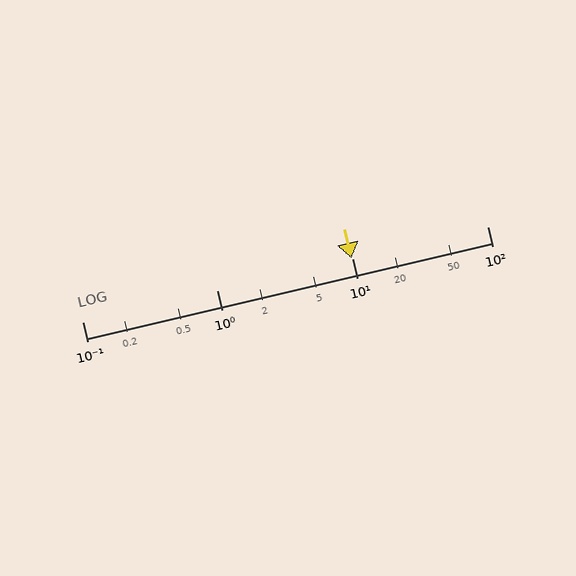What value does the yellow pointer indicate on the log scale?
The pointer indicates approximately 9.9.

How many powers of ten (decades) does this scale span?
The scale spans 3 decades, from 0.1 to 100.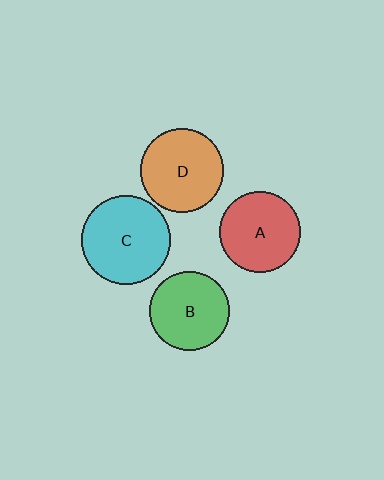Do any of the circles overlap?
No, none of the circles overlap.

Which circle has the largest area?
Circle C (cyan).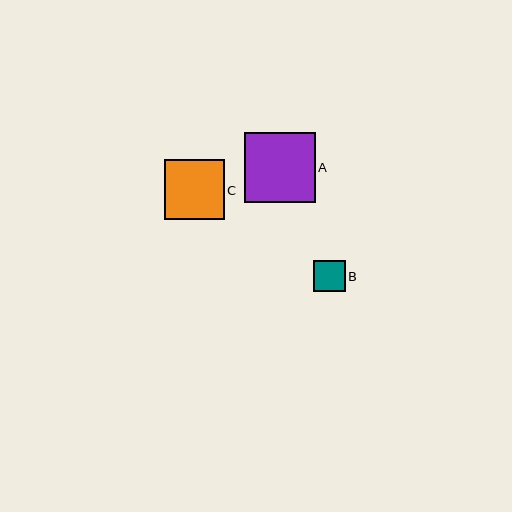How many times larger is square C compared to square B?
Square C is approximately 1.9 times the size of square B.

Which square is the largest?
Square A is the largest with a size of approximately 71 pixels.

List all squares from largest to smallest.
From largest to smallest: A, C, B.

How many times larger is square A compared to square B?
Square A is approximately 2.3 times the size of square B.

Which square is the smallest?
Square B is the smallest with a size of approximately 31 pixels.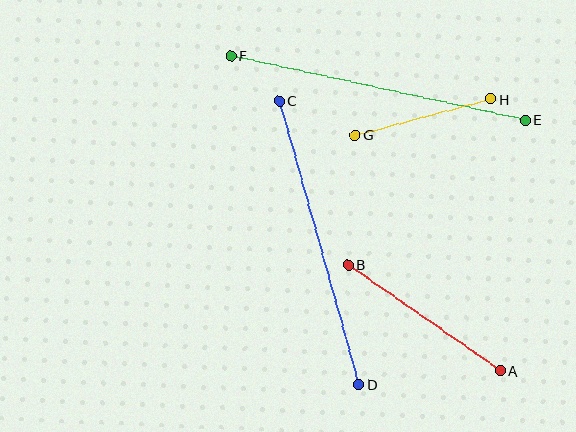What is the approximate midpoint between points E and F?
The midpoint is at approximately (378, 88) pixels.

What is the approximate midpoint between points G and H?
The midpoint is at approximately (423, 117) pixels.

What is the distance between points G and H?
The distance is approximately 140 pixels.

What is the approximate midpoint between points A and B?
The midpoint is at approximately (424, 318) pixels.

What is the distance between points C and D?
The distance is approximately 295 pixels.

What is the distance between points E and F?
The distance is approximately 301 pixels.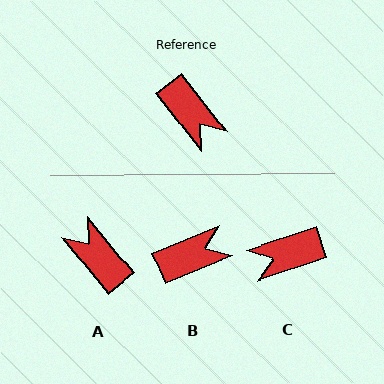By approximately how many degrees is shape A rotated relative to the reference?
Approximately 179 degrees clockwise.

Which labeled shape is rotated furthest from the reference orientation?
A, about 179 degrees away.